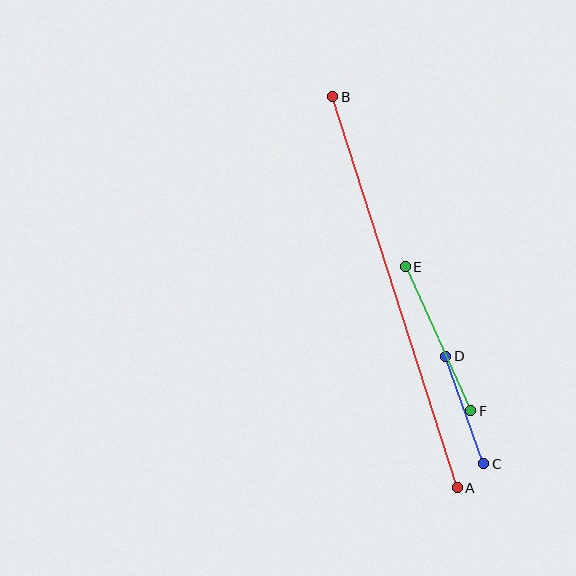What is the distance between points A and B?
The distance is approximately 410 pixels.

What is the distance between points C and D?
The distance is approximately 114 pixels.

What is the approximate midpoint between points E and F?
The midpoint is at approximately (438, 339) pixels.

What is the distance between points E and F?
The distance is approximately 158 pixels.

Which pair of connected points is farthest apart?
Points A and B are farthest apart.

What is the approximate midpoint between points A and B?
The midpoint is at approximately (395, 292) pixels.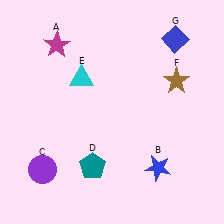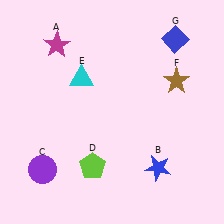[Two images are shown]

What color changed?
The pentagon (D) changed from teal in Image 1 to lime in Image 2.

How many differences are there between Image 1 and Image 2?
There is 1 difference between the two images.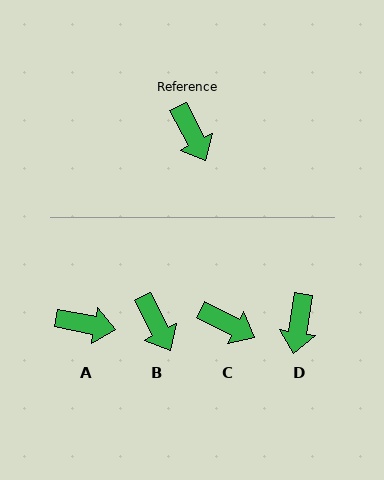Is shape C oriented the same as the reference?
No, it is off by about 35 degrees.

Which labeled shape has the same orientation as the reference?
B.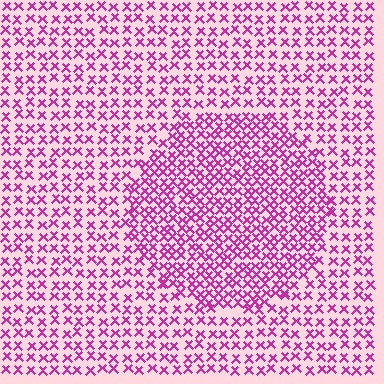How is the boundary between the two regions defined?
The boundary is defined by a change in element density (approximately 1.7x ratio). All elements are the same color, size, and shape.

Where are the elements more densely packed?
The elements are more densely packed inside the circle boundary.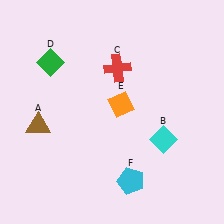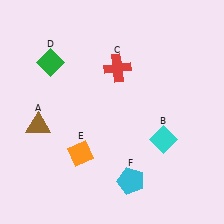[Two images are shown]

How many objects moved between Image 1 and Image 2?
1 object moved between the two images.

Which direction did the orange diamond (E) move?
The orange diamond (E) moved down.